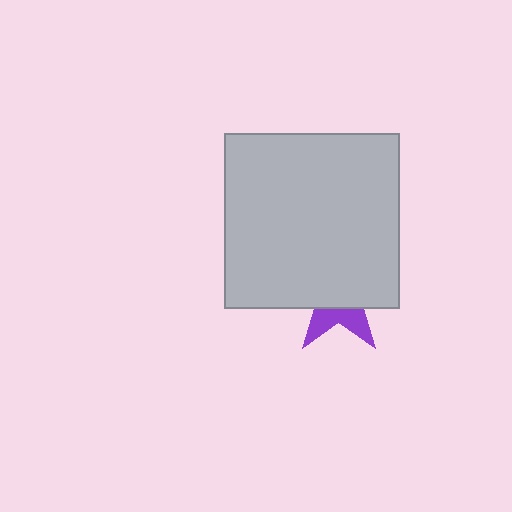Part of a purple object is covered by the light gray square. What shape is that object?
It is a star.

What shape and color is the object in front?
The object in front is a light gray square.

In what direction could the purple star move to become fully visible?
The purple star could move down. That would shift it out from behind the light gray square entirely.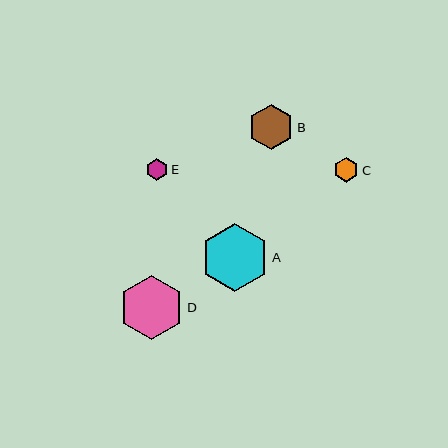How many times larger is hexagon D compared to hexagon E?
Hexagon D is approximately 3.0 times the size of hexagon E.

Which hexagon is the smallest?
Hexagon E is the smallest with a size of approximately 21 pixels.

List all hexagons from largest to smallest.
From largest to smallest: A, D, B, C, E.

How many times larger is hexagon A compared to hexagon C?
Hexagon A is approximately 2.7 times the size of hexagon C.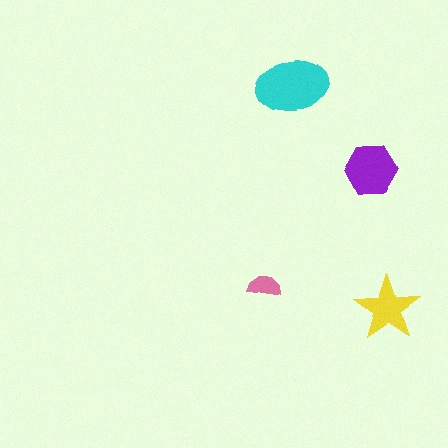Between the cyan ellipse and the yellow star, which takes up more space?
The cyan ellipse.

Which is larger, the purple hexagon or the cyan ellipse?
The cyan ellipse.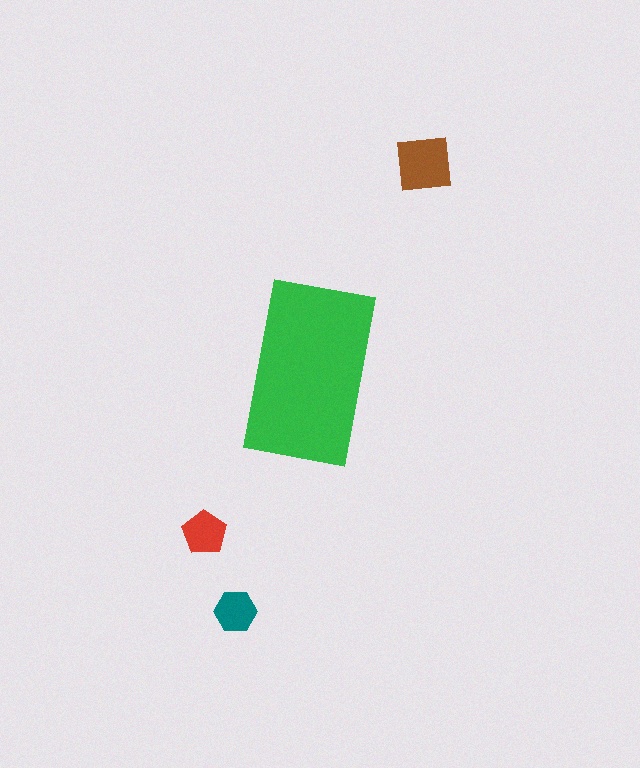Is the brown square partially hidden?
No, the brown square is fully visible.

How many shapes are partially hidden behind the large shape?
0 shapes are partially hidden.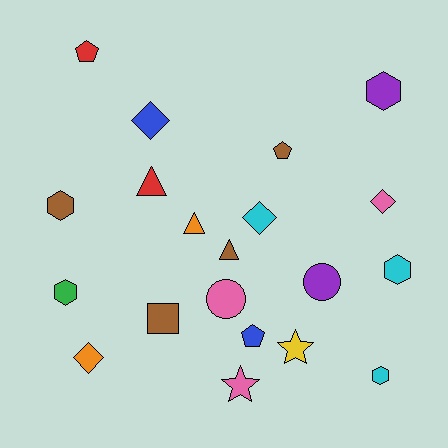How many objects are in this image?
There are 20 objects.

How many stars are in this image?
There are 2 stars.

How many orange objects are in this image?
There are 2 orange objects.